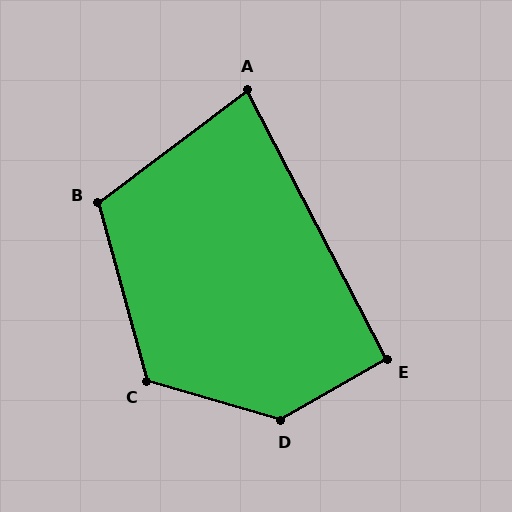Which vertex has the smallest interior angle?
A, at approximately 80 degrees.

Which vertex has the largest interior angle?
D, at approximately 134 degrees.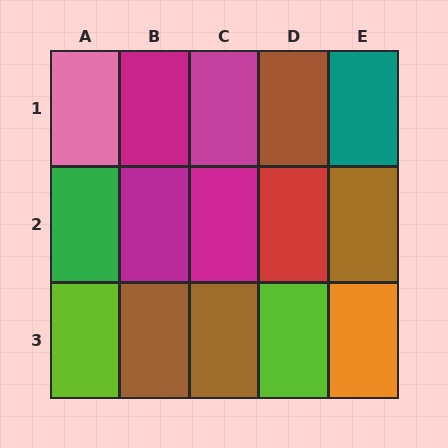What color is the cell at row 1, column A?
Pink.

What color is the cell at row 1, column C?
Magenta.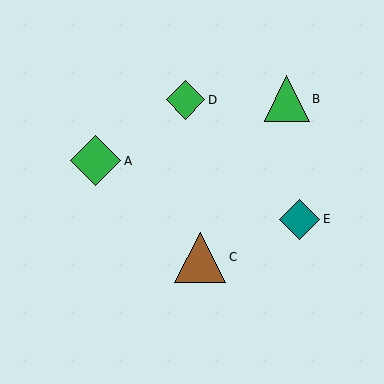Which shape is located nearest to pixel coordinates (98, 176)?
The green diamond (labeled A) at (95, 161) is nearest to that location.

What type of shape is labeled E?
Shape E is a teal diamond.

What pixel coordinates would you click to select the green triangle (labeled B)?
Click at (287, 99) to select the green triangle B.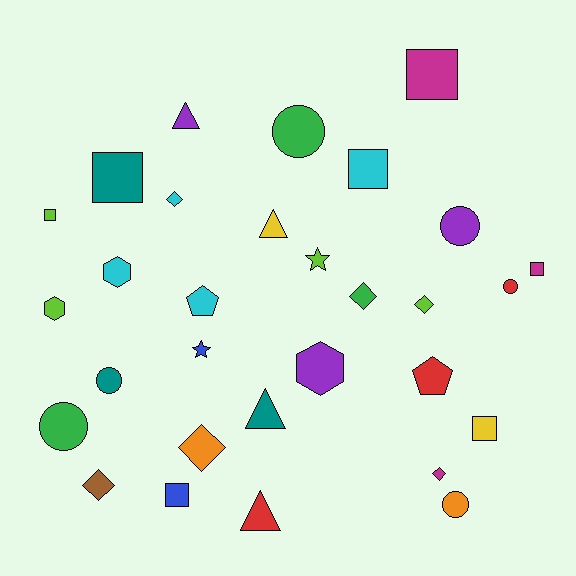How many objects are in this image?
There are 30 objects.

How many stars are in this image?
There are 2 stars.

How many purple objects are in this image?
There are 3 purple objects.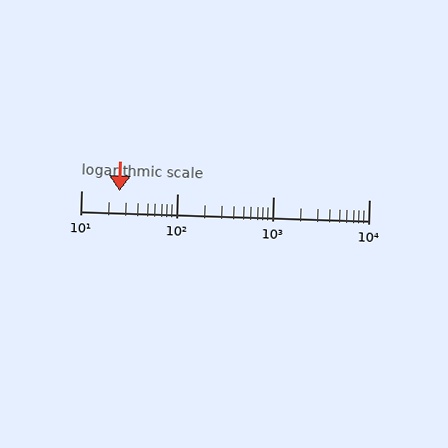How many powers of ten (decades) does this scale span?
The scale spans 3 decades, from 10 to 10000.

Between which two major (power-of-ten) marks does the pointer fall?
The pointer is between 10 and 100.